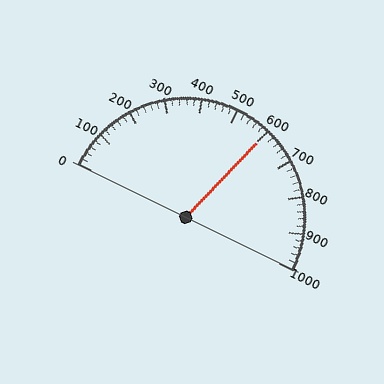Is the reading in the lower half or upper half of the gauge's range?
The reading is in the upper half of the range (0 to 1000).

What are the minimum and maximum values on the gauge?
The gauge ranges from 0 to 1000.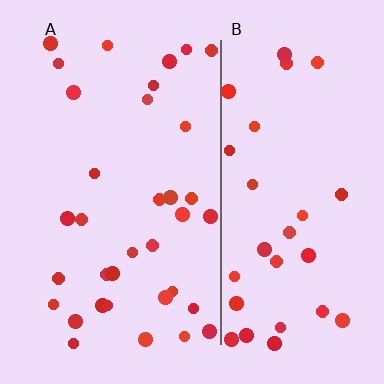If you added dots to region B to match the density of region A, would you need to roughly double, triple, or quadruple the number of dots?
Approximately double.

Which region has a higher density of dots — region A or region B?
A (the left).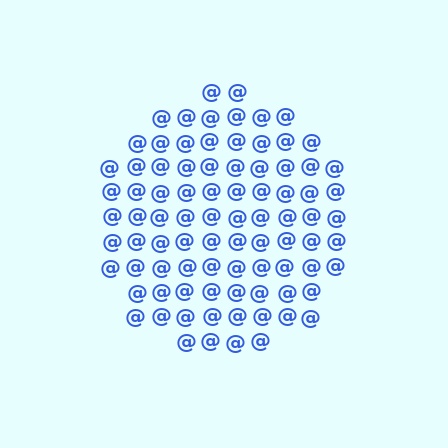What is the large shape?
The large shape is a circle.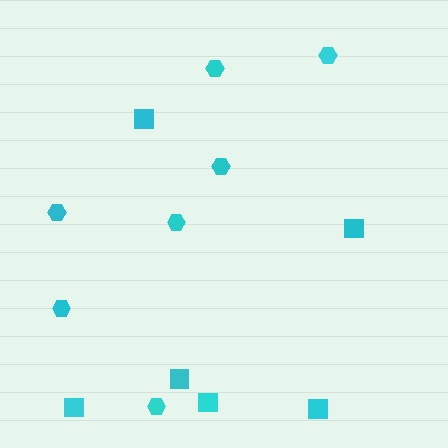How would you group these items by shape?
There are 2 groups: one group of hexagons (7) and one group of squares (6).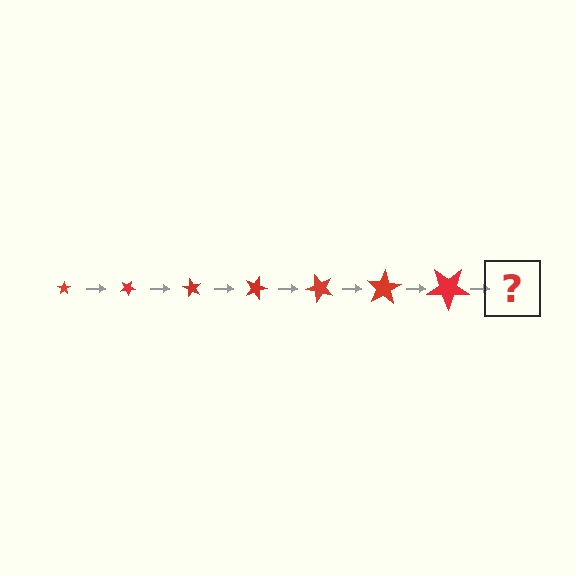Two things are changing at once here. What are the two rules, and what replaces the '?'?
The two rules are that the star grows larger each step and it rotates 30 degrees each step. The '?' should be a star, larger than the previous one and rotated 210 degrees from the start.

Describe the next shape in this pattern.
It should be a star, larger than the previous one and rotated 210 degrees from the start.